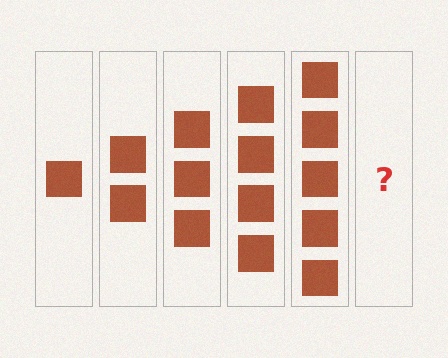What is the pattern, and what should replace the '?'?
The pattern is that each step adds one more square. The '?' should be 6 squares.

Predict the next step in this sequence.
The next step is 6 squares.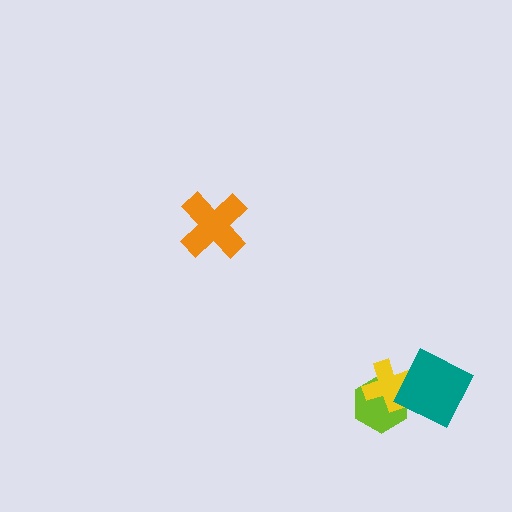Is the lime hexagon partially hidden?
Yes, it is partially covered by another shape.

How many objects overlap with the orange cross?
0 objects overlap with the orange cross.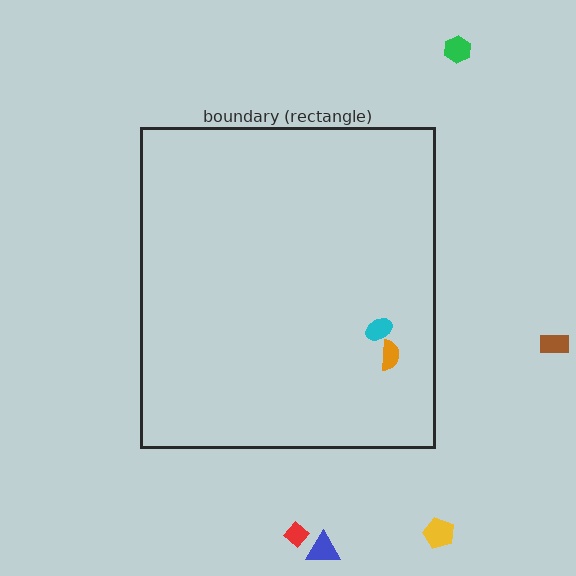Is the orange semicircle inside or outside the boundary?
Inside.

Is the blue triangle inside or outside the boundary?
Outside.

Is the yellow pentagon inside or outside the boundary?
Outside.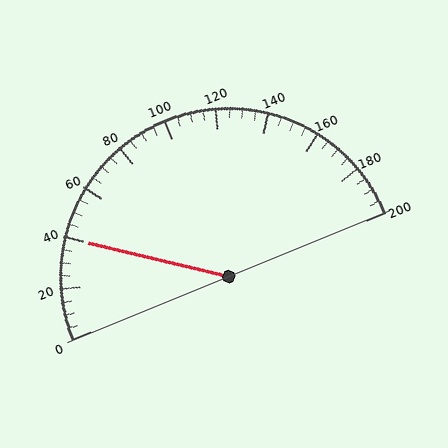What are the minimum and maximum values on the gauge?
The gauge ranges from 0 to 200.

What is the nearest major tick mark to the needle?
The nearest major tick mark is 40.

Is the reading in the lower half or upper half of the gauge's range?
The reading is in the lower half of the range (0 to 200).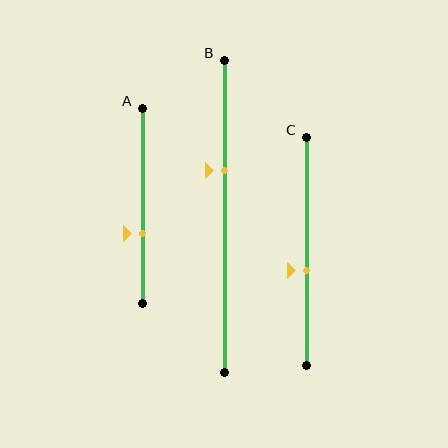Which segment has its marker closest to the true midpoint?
Segment C has its marker closest to the true midpoint.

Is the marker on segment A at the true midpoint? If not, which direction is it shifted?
No, the marker on segment A is shifted downward by about 14% of the segment length.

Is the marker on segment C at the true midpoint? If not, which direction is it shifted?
No, the marker on segment C is shifted downward by about 9% of the segment length.